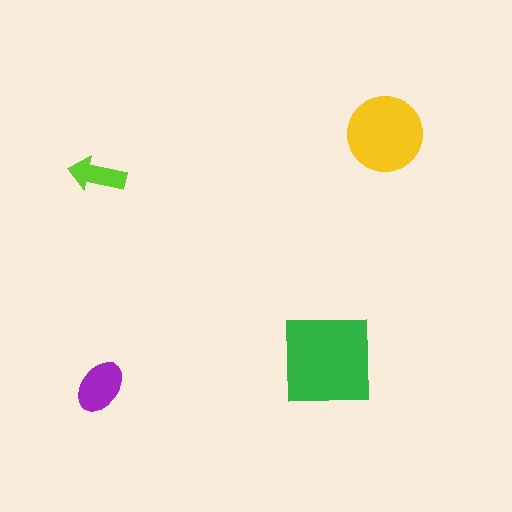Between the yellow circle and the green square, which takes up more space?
The green square.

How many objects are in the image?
There are 4 objects in the image.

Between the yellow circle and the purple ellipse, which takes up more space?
The yellow circle.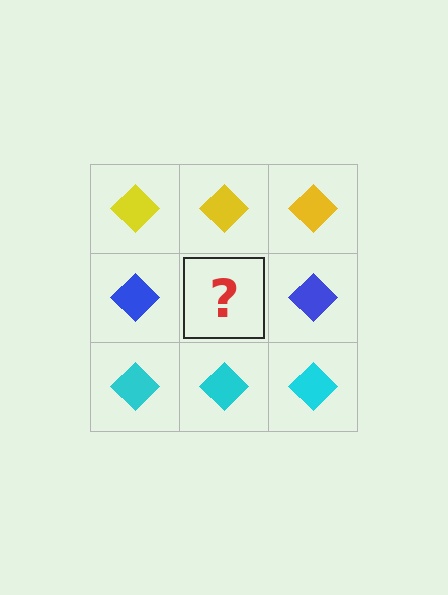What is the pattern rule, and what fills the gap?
The rule is that each row has a consistent color. The gap should be filled with a blue diamond.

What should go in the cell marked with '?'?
The missing cell should contain a blue diamond.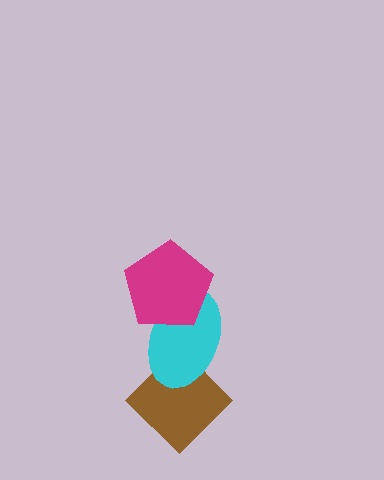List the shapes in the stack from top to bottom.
From top to bottom: the magenta pentagon, the cyan ellipse, the brown diamond.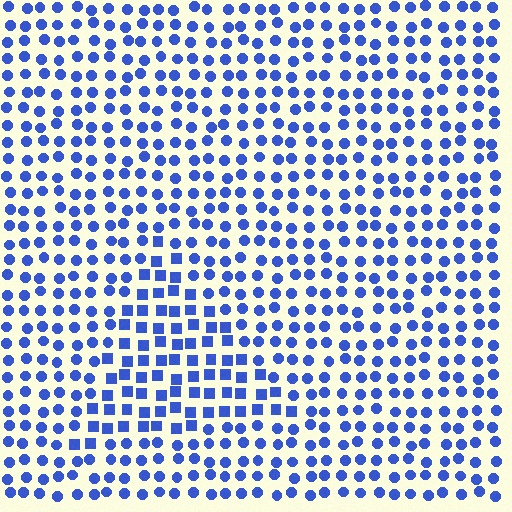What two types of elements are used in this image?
The image uses squares inside the triangle region and circles outside it.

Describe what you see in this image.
The image is filled with small blue elements arranged in a uniform grid. A triangle-shaped region contains squares, while the surrounding area contains circles. The boundary is defined purely by the change in element shape.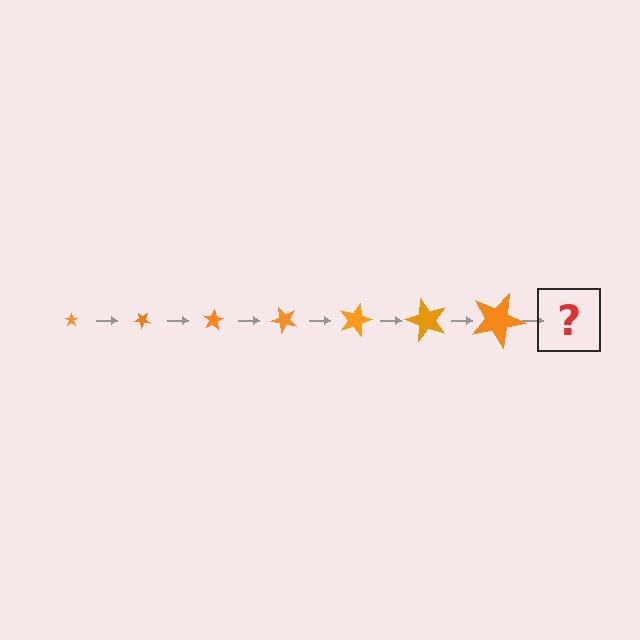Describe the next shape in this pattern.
It should be a star, larger than the previous one and rotated 280 degrees from the start.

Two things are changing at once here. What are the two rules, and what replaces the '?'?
The two rules are that the star grows larger each step and it rotates 40 degrees each step. The '?' should be a star, larger than the previous one and rotated 280 degrees from the start.